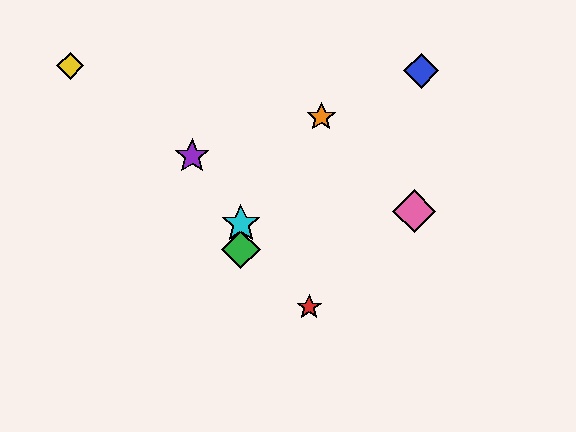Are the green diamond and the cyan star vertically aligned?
Yes, both are at x≈241.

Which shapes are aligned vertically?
The green diamond, the cyan star are aligned vertically.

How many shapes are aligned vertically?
2 shapes (the green diamond, the cyan star) are aligned vertically.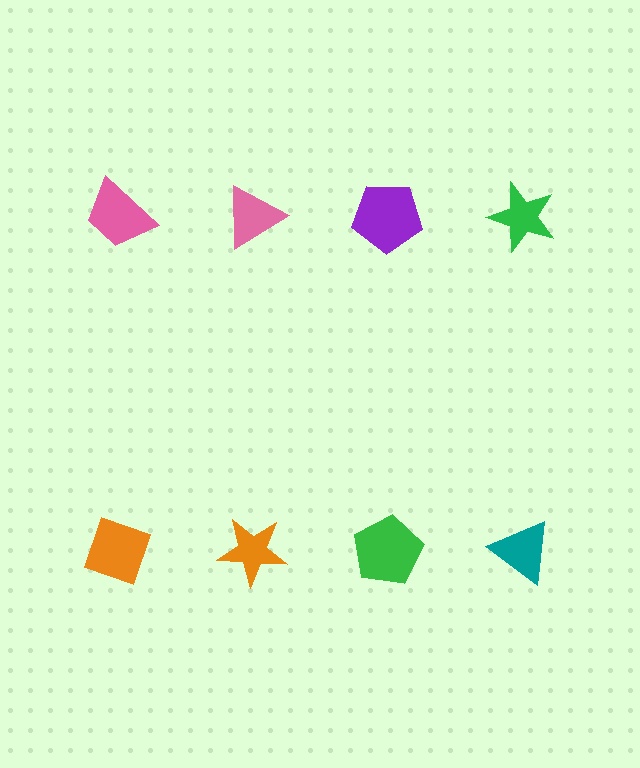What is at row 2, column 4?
A teal triangle.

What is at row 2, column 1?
An orange diamond.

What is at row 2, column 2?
An orange star.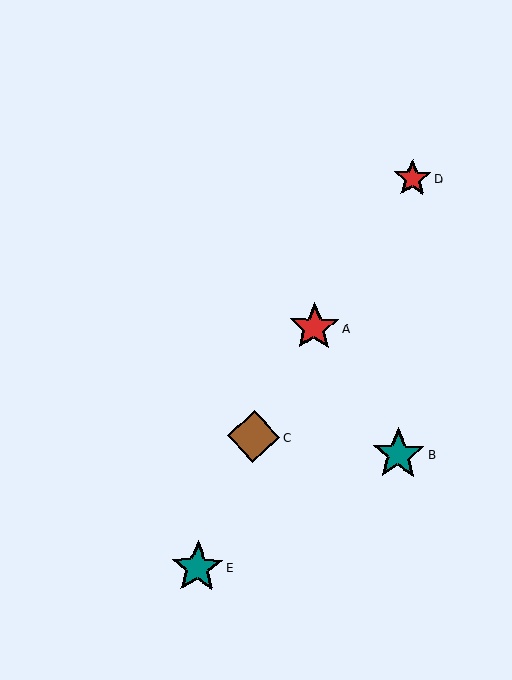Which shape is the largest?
The brown diamond (labeled C) is the largest.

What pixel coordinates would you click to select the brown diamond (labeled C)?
Click at (254, 437) to select the brown diamond C.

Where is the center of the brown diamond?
The center of the brown diamond is at (254, 437).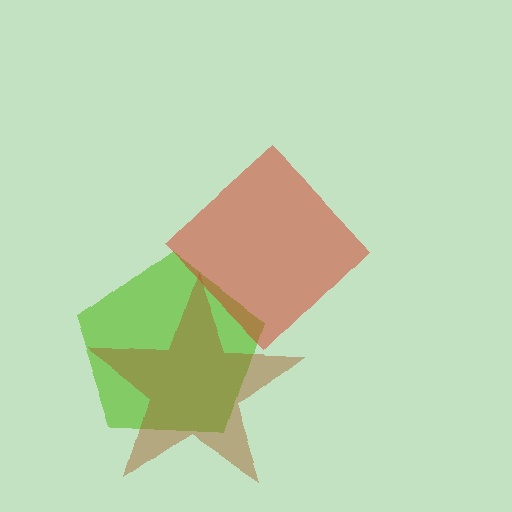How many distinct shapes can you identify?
There are 3 distinct shapes: a lime pentagon, a brown star, a red diamond.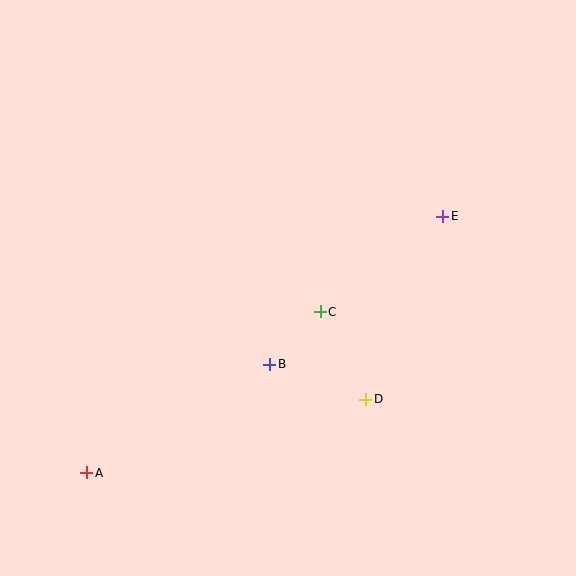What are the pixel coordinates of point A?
Point A is at (87, 473).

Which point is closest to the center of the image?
Point C at (320, 312) is closest to the center.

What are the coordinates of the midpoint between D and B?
The midpoint between D and B is at (318, 382).